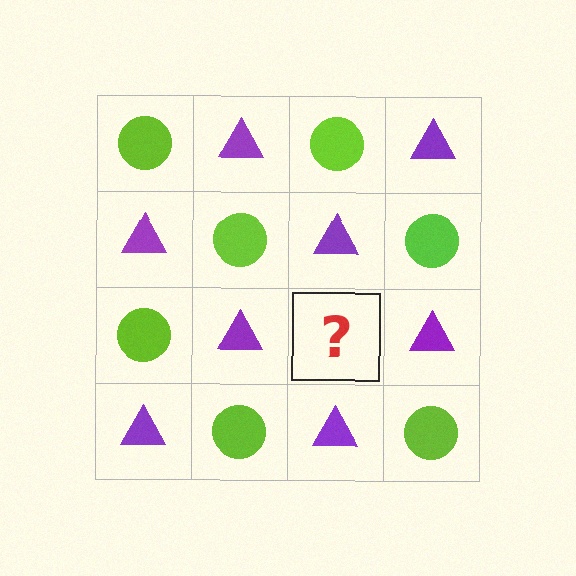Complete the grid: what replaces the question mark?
The question mark should be replaced with a lime circle.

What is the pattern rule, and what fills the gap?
The rule is that it alternates lime circle and purple triangle in a checkerboard pattern. The gap should be filled with a lime circle.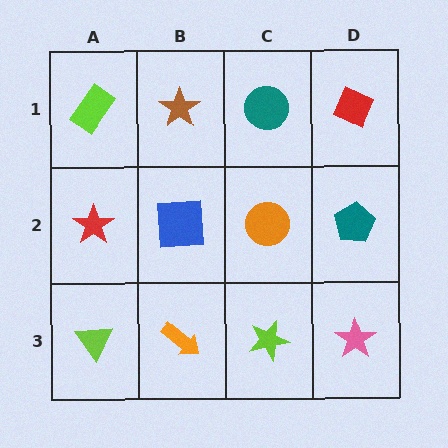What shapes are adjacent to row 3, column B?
A blue square (row 2, column B), a lime triangle (row 3, column A), a lime star (row 3, column C).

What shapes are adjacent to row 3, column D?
A teal pentagon (row 2, column D), a lime star (row 3, column C).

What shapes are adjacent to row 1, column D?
A teal pentagon (row 2, column D), a teal circle (row 1, column C).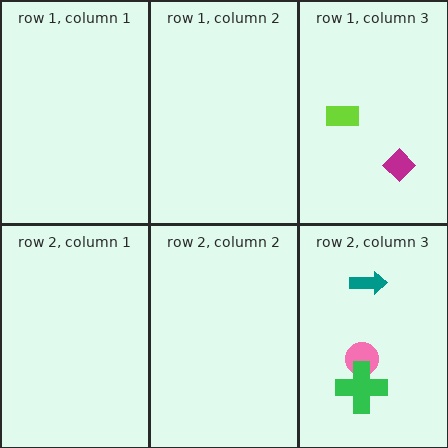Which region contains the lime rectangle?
The row 1, column 3 region.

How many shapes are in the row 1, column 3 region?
2.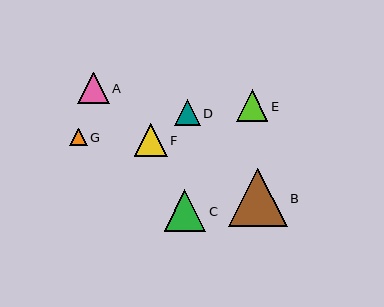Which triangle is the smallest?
Triangle G is the smallest with a size of approximately 18 pixels.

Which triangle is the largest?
Triangle B is the largest with a size of approximately 59 pixels.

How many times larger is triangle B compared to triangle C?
Triangle B is approximately 1.4 times the size of triangle C.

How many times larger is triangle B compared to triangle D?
Triangle B is approximately 2.3 times the size of triangle D.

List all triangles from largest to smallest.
From largest to smallest: B, C, F, A, E, D, G.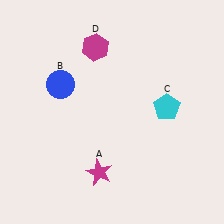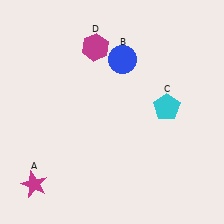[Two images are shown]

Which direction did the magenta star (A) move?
The magenta star (A) moved left.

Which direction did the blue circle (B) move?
The blue circle (B) moved right.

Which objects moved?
The objects that moved are: the magenta star (A), the blue circle (B).